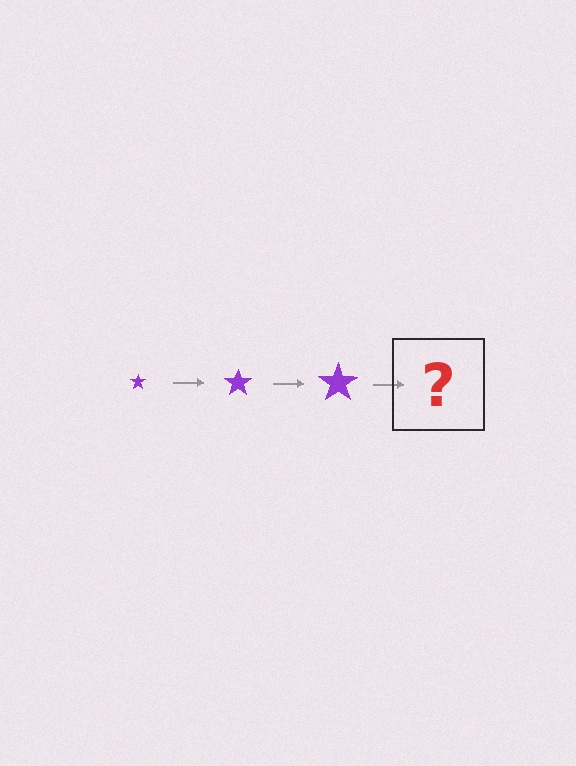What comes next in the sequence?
The next element should be a purple star, larger than the previous one.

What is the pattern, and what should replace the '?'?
The pattern is that the star gets progressively larger each step. The '?' should be a purple star, larger than the previous one.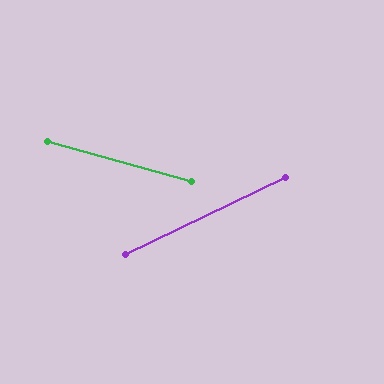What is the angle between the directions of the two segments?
Approximately 41 degrees.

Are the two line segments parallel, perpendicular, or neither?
Neither parallel nor perpendicular — they differ by about 41°.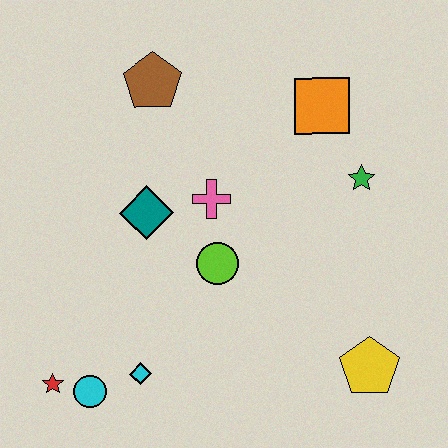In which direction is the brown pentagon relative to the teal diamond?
The brown pentagon is above the teal diamond.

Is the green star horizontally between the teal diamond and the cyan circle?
No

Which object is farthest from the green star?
The red star is farthest from the green star.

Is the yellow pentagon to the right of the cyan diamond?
Yes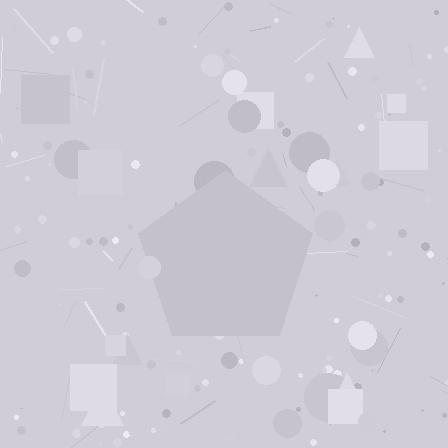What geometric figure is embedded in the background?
A pentagon is embedded in the background.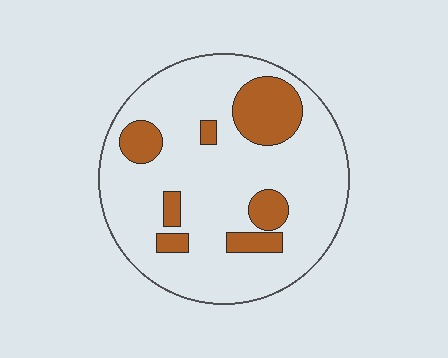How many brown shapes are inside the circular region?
7.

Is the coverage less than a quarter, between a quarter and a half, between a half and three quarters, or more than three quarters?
Less than a quarter.